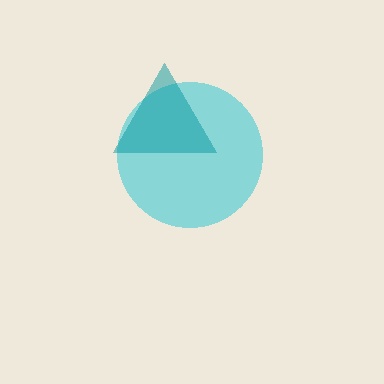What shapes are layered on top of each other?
The layered shapes are: a cyan circle, a teal triangle.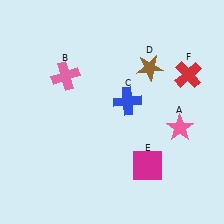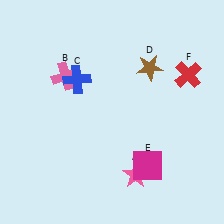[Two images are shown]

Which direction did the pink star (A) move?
The pink star (A) moved down.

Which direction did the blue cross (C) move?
The blue cross (C) moved left.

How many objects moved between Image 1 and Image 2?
2 objects moved between the two images.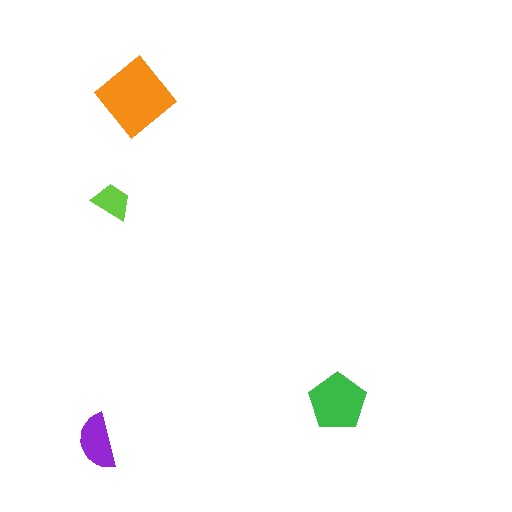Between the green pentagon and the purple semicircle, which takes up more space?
The green pentagon.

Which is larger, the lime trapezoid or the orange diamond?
The orange diamond.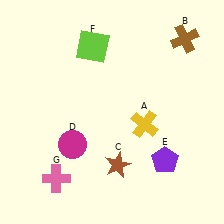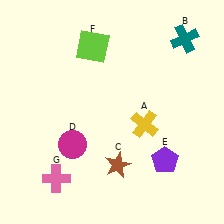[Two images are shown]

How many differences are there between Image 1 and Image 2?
There is 1 difference between the two images.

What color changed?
The cross (B) changed from brown in Image 1 to teal in Image 2.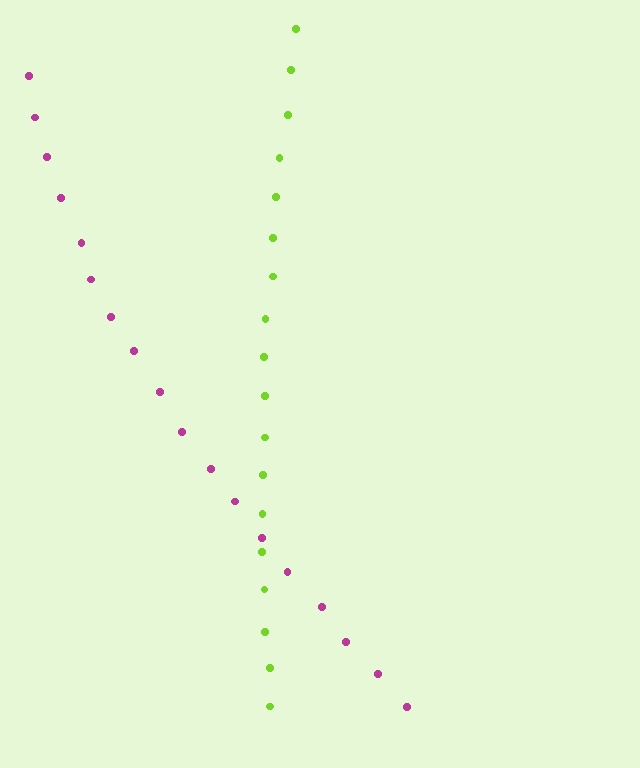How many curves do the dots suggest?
There are 2 distinct paths.